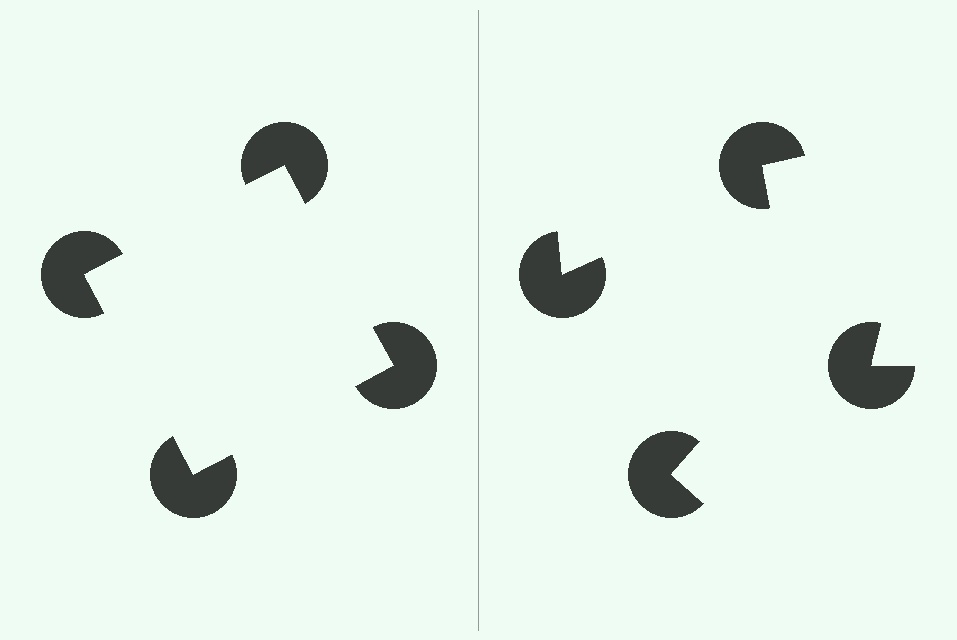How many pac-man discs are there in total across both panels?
8 — 4 on each side.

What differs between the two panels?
The pac-man discs are positioned identically on both sides; only the wedge orientations differ. On the left they align to a square; on the right they are misaligned.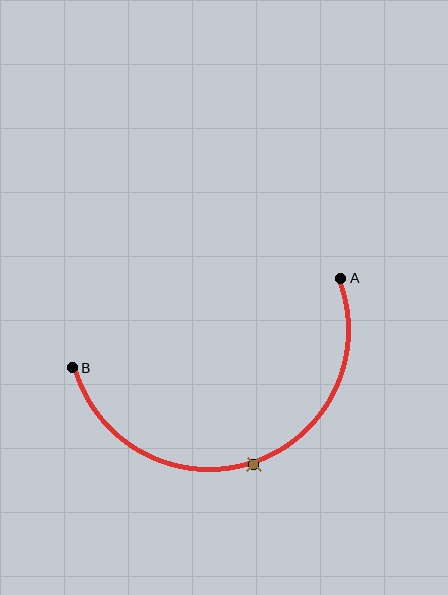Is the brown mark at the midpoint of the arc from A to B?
Yes. The brown mark lies on the arc at equal arc-length from both A and B — it is the arc midpoint.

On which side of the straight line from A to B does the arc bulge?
The arc bulges below the straight line connecting A and B.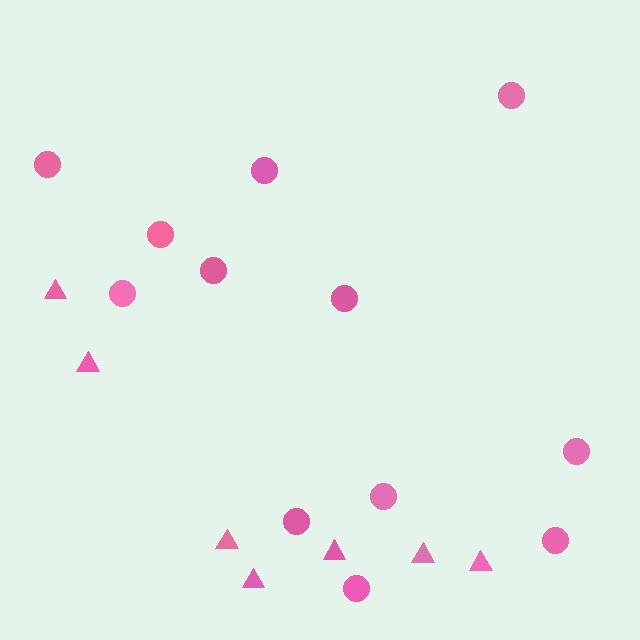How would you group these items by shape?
There are 2 groups: one group of circles (12) and one group of triangles (7).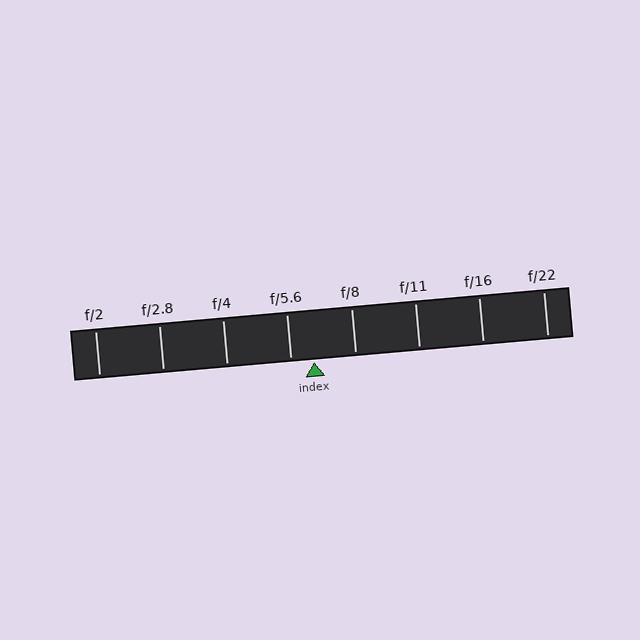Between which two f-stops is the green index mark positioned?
The index mark is between f/5.6 and f/8.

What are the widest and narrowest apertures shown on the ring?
The widest aperture shown is f/2 and the narrowest is f/22.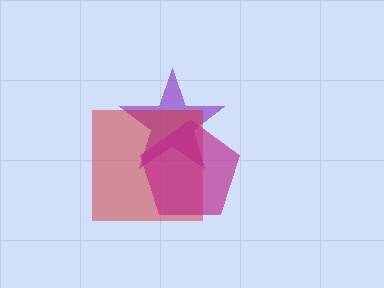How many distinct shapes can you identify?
There are 3 distinct shapes: a purple star, a red square, a magenta pentagon.